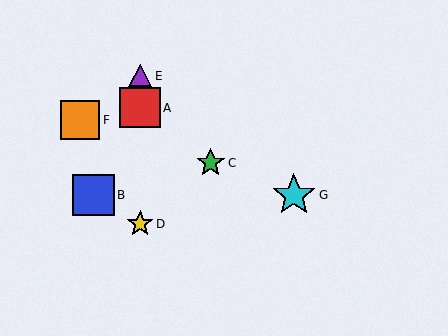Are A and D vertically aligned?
Yes, both are at x≈140.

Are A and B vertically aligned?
No, A is at x≈140 and B is at x≈94.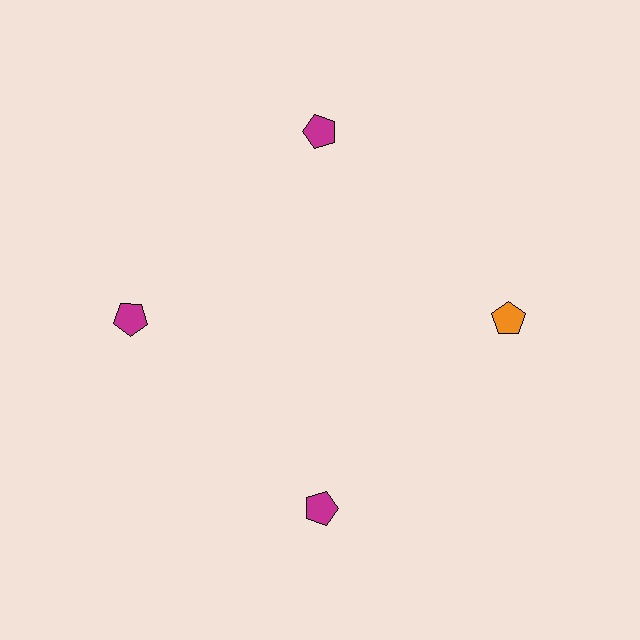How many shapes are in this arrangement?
There are 4 shapes arranged in a ring pattern.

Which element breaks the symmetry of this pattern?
The orange pentagon at roughly the 3 o'clock position breaks the symmetry. All other shapes are magenta pentagons.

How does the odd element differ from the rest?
It has a different color: orange instead of magenta.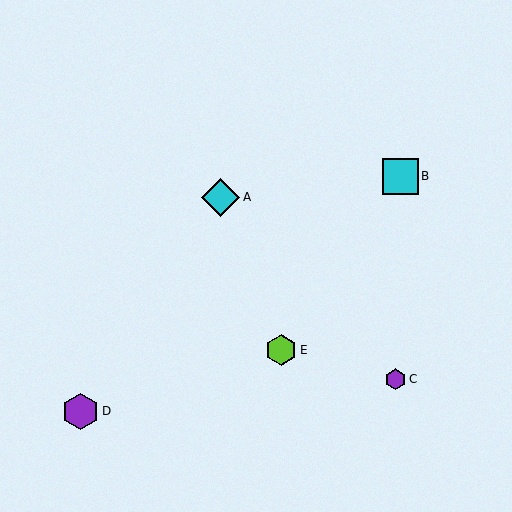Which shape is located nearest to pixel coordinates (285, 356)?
The lime hexagon (labeled E) at (281, 350) is nearest to that location.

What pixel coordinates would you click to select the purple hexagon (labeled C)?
Click at (396, 379) to select the purple hexagon C.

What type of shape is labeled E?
Shape E is a lime hexagon.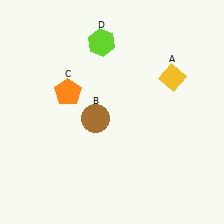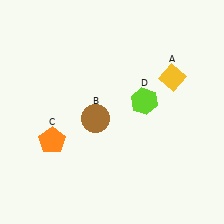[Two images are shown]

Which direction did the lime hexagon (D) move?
The lime hexagon (D) moved down.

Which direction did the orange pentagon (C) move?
The orange pentagon (C) moved down.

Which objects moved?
The objects that moved are: the orange pentagon (C), the lime hexagon (D).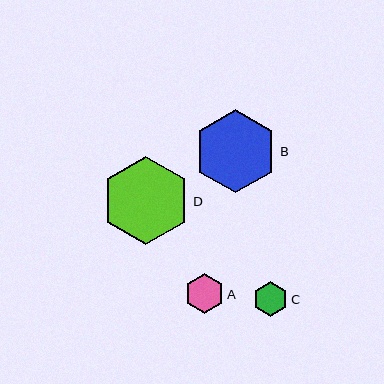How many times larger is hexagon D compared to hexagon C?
Hexagon D is approximately 2.5 times the size of hexagon C.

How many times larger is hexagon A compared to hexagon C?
Hexagon A is approximately 1.1 times the size of hexagon C.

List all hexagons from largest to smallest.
From largest to smallest: D, B, A, C.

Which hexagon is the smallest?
Hexagon C is the smallest with a size of approximately 35 pixels.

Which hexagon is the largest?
Hexagon D is the largest with a size of approximately 88 pixels.